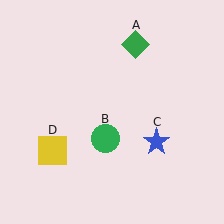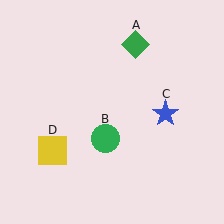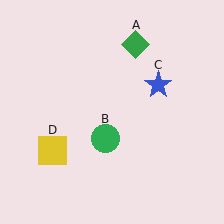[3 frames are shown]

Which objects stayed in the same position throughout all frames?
Green diamond (object A) and green circle (object B) and yellow square (object D) remained stationary.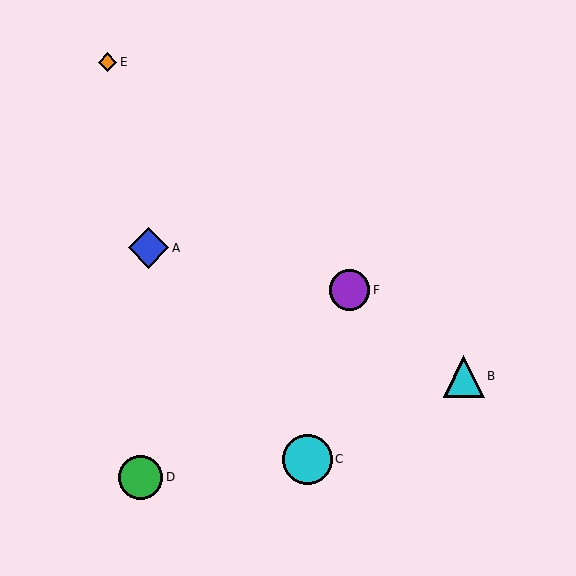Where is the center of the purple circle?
The center of the purple circle is at (350, 290).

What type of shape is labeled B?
Shape B is a cyan triangle.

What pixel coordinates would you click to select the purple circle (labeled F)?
Click at (350, 290) to select the purple circle F.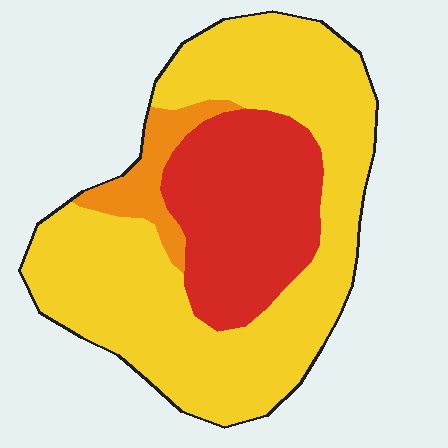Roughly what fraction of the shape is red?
Red covers around 30% of the shape.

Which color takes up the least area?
Orange, at roughly 10%.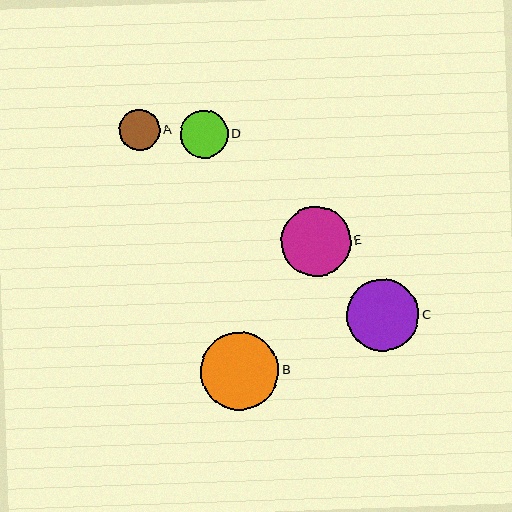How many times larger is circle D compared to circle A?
Circle D is approximately 1.2 times the size of circle A.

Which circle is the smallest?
Circle A is the smallest with a size of approximately 41 pixels.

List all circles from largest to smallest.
From largest to smallest: B, C, E, D, A.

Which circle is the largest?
Circle B is the largest with a size of approximately 78 pixels.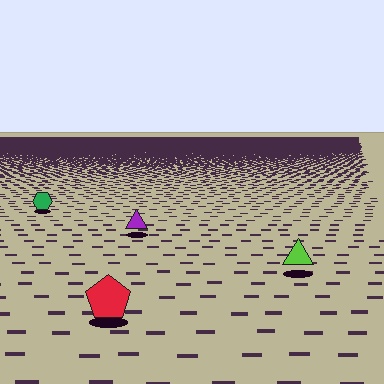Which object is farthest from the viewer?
The green hexagon is farthest from the viewer. It appears smaller and the ground texture around it is denser.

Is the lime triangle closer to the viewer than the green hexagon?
Yes. The lime triangle is closer — you can tell from the texture gradient: the ground texture is coarser near it.